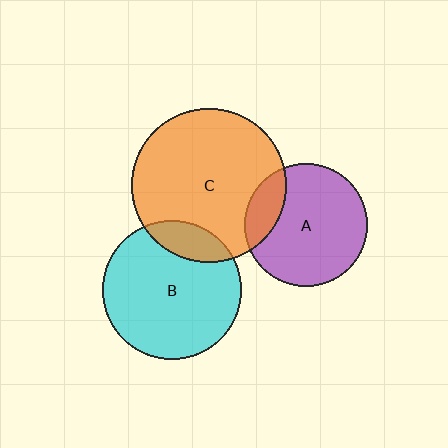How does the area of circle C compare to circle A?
Approximately 1.6 times.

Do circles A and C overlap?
Yes.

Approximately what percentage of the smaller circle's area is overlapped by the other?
Approximately 20%.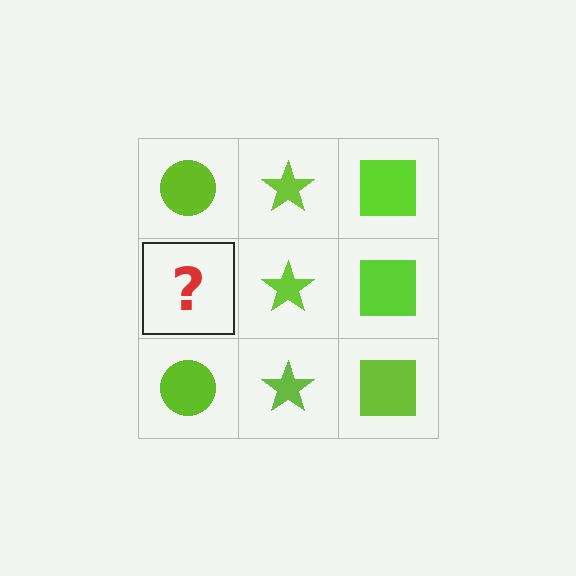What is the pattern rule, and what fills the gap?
The rule is that each column has a consistent shape. The gap should be filled with a lime circle.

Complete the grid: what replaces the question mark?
The question mark should be replaced with a lime circle.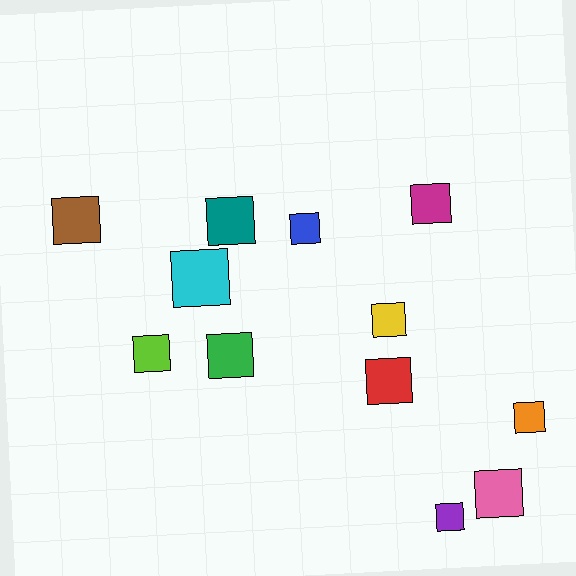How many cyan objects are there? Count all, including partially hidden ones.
There is 1 cyan object.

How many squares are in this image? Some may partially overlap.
There are 12 squares.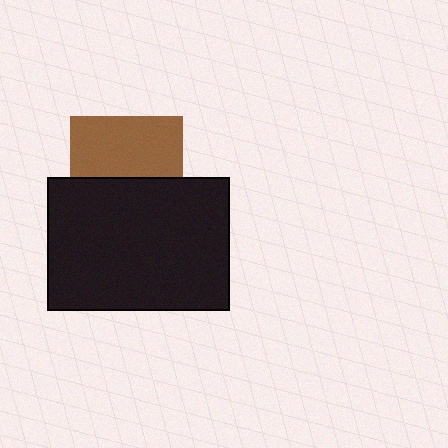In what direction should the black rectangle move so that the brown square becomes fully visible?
The black rectangle should move down. That is the shortest direction to clear the overlap and leave the brown square fully visible.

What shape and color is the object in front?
The object in front is a black rectangle.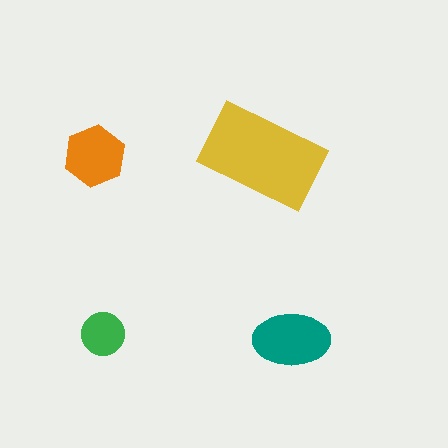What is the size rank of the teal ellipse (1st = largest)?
2nd.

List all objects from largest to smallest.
The yellow rectangle, the teal ellipse, the orange hexagon, the green circle.